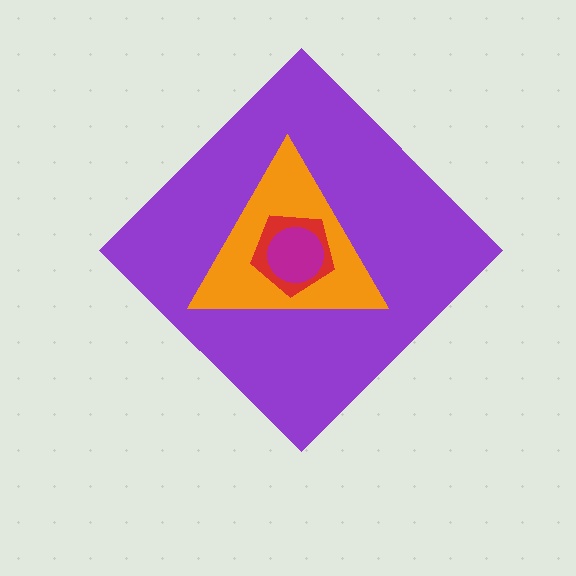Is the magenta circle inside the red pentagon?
Yes.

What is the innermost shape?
The magenta circle.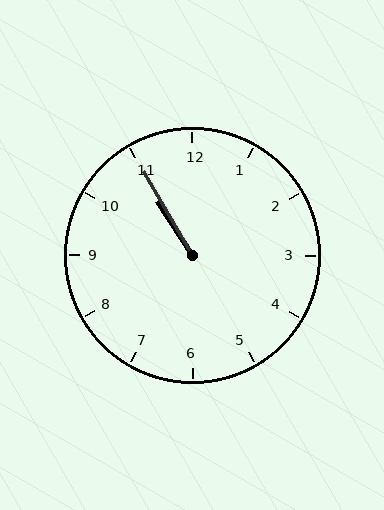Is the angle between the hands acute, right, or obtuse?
It is acute.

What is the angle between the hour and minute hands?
Approximately 2 degrees.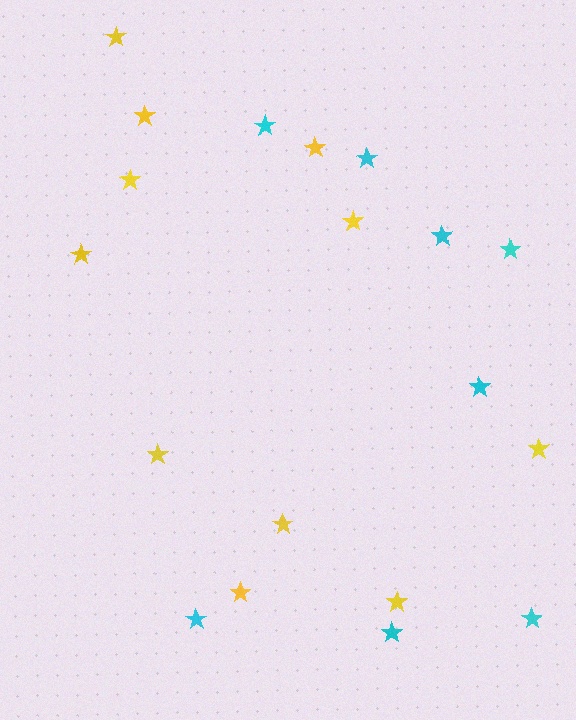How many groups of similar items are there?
There are 2 groups: one group of cyan stars (8) and one group of yellow stars (11).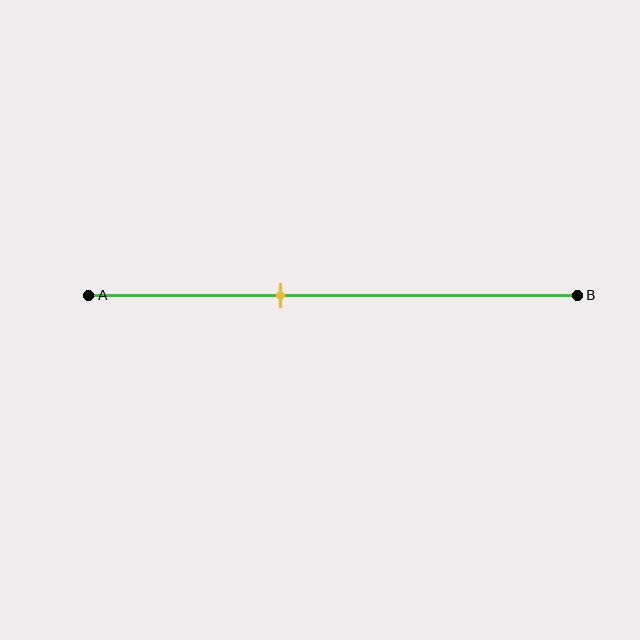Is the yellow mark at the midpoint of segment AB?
No, the mark is at about 40% from A, not at the 50% midpoint.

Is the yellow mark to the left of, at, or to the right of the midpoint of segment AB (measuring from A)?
The yellow mark is to the left of the midpoint of segment AB.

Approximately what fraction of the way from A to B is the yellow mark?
The yellow mark is approximately 40% of the way from A to B.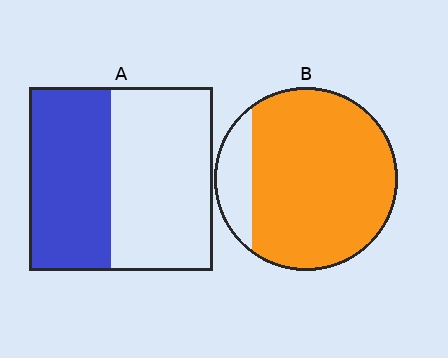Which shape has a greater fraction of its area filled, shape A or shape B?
Shape B.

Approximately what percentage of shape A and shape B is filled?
A is approximately 45% and B is approximately 85%.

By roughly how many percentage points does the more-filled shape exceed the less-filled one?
By roughly 40 percentage points (B over A).